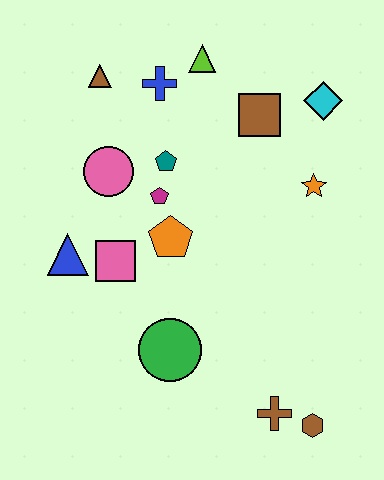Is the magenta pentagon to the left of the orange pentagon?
Yes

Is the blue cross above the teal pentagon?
Yes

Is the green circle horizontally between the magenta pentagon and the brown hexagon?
Yes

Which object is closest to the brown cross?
The brown hexagon is closest to the brown cross.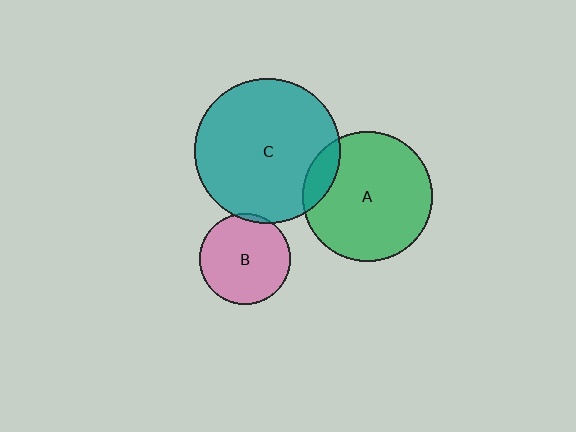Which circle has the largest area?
Circle C (teal).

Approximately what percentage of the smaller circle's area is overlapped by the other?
Approximately 10%.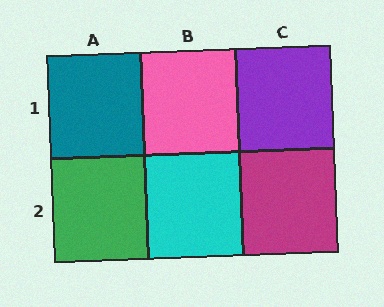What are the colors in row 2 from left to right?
Green, cyan, magenta.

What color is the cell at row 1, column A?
Teal.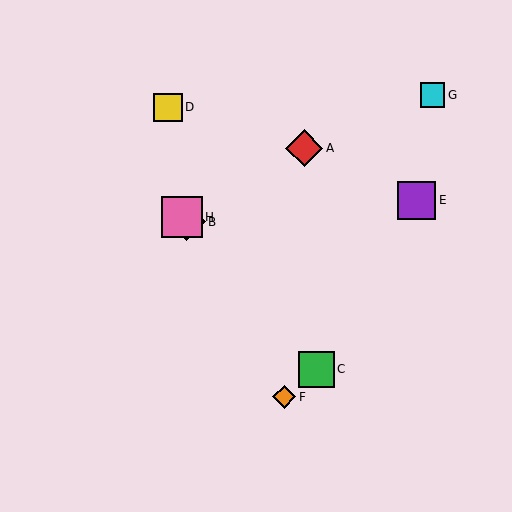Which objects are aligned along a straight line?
Objects B, C, H are aligned along a straight line.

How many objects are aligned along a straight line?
3 objects (B, C, H) are aligned along a straight line.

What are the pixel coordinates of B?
Object B is at (186, 222).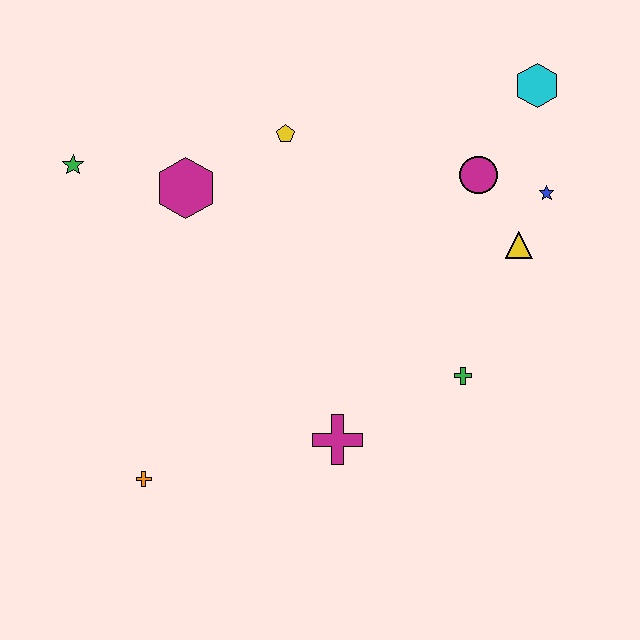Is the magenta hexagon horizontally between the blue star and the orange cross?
Yes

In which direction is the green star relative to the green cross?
The green star is to the left of the green cross.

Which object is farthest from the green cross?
The green star is farthest from the green cross.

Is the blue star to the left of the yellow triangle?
No